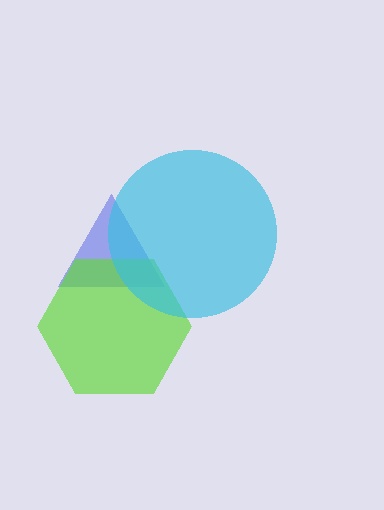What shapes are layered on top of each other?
The layered shapes are: a blue triangle, a lime hexagon, a cyan circle.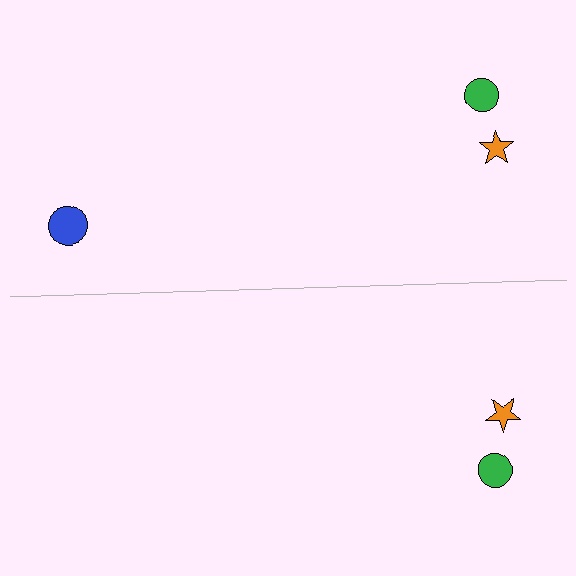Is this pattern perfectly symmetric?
No, the pattern is not perfectly symmetric. A blue circle is missing from the bottom side.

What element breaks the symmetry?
A blue circle is missing from the bottom side.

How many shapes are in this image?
There are 5 shapes in this image.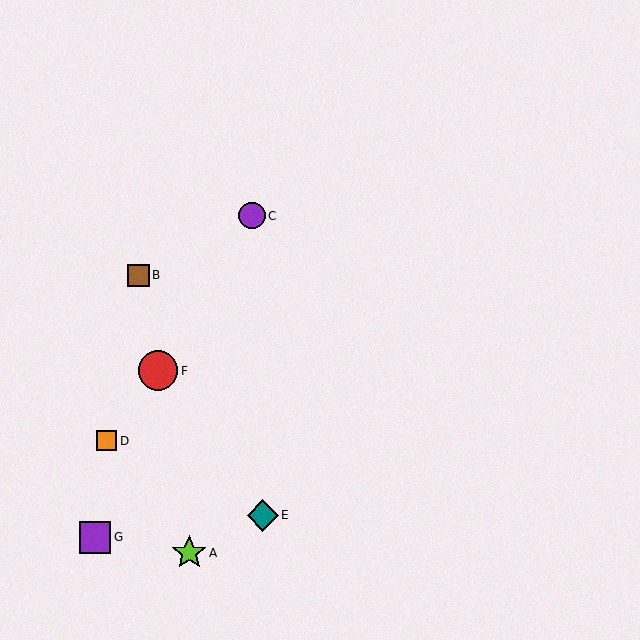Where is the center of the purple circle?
The center of the purple circle is at (252, 216).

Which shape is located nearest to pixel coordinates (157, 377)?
The red circle (labeled F) at (158, 371) is nearest to that location.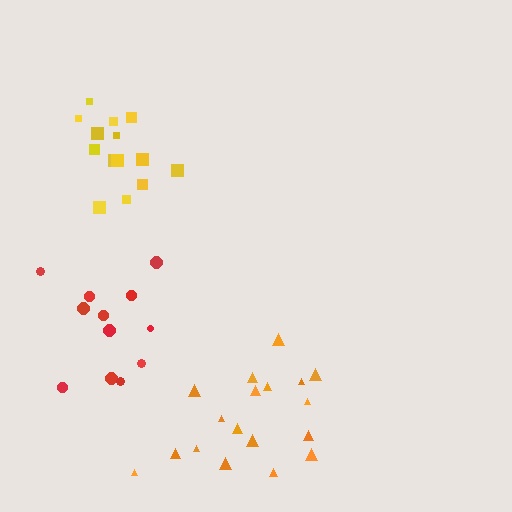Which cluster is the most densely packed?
Yellow.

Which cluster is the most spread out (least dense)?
Red.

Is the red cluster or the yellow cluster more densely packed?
Yellow.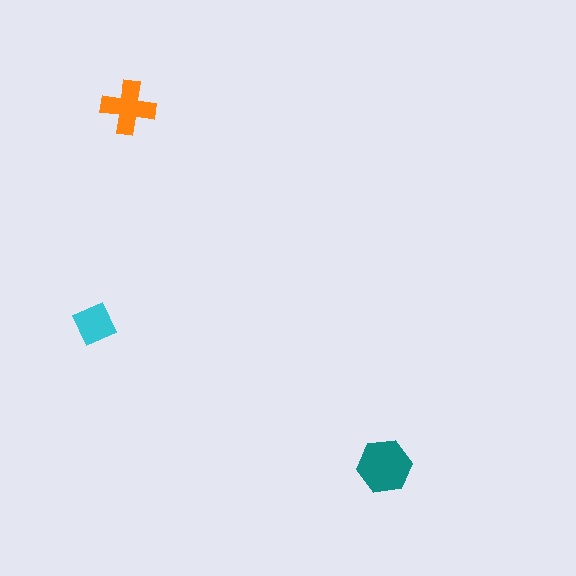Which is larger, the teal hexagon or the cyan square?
The teal hexagon.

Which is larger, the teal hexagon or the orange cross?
The teal hexagon.